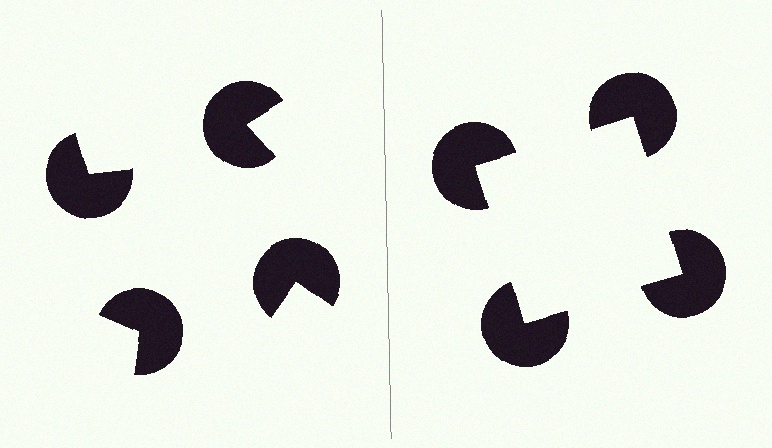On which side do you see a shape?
An illusory square appears on the right side. On the left side the wedge cuts are rotated, so no coherent shape forms.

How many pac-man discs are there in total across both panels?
8 — 4 on each side.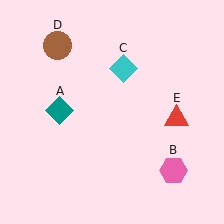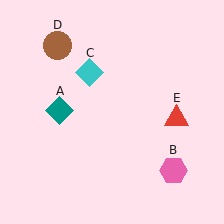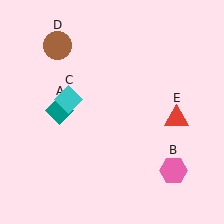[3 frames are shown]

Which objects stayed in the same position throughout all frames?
Teal diamond (object A) and pink hexagon (object B) and brown circle (object D) and red triangle (object E) remained stationary.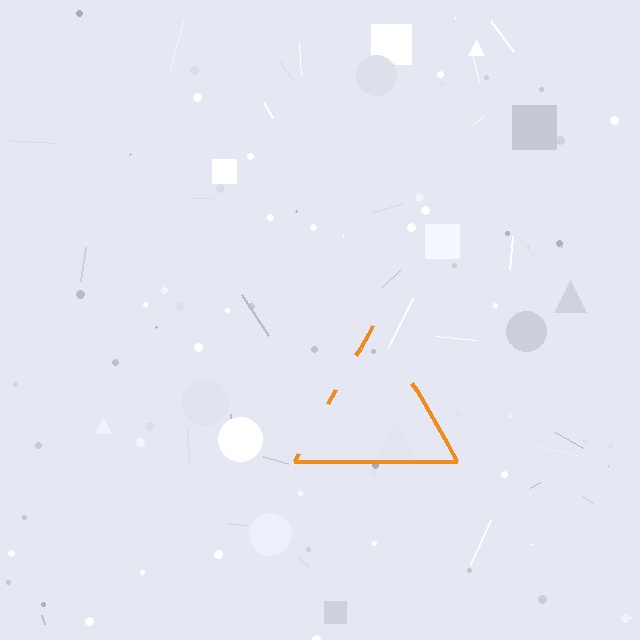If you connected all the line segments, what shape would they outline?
They would outline a triangle.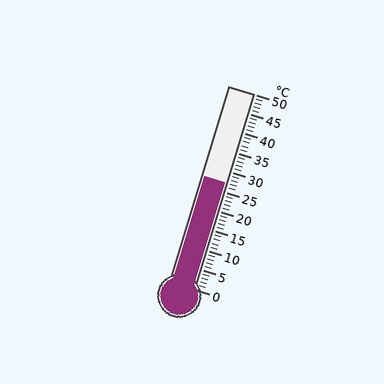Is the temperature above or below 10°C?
The temperature is above 10°C.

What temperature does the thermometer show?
The thermometer shows approximately 27°C.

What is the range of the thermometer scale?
The thermometer scale ranges from 0°C to 50°C.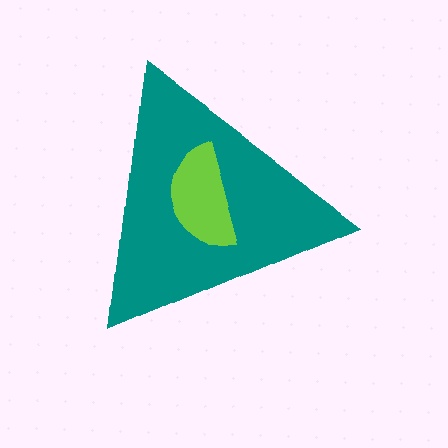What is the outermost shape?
The teal triangle.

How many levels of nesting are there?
2.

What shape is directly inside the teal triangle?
The lime semicircle.